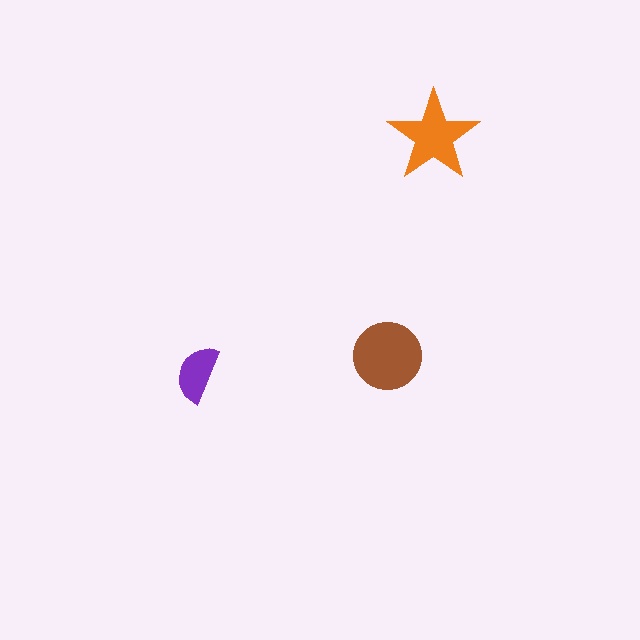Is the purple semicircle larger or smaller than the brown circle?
Smaller.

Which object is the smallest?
The purple semicircle.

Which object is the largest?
The brown circle.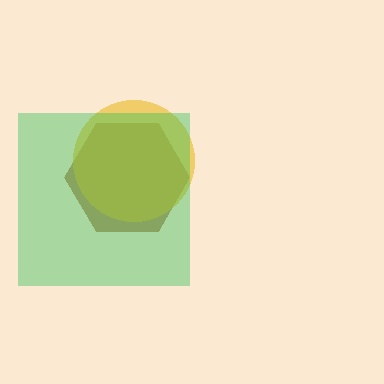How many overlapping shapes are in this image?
There are 3 overlapping shapes in the image.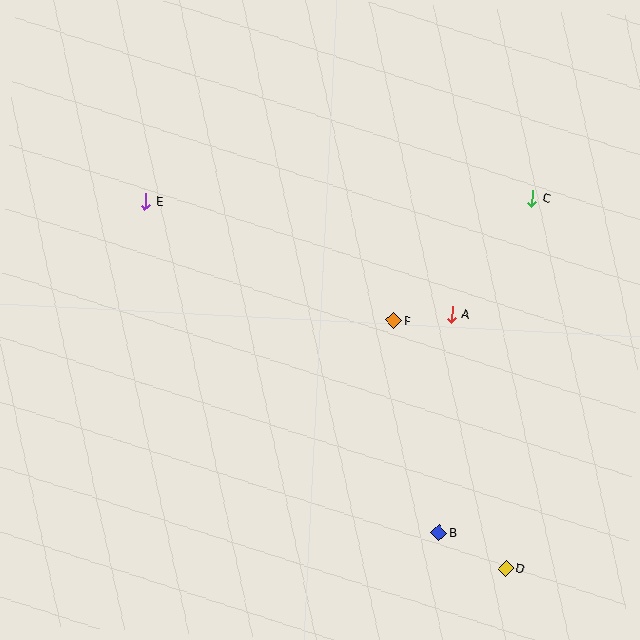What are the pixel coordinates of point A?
Point A is at (452, 314).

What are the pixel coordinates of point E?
Point E is at (146, 201).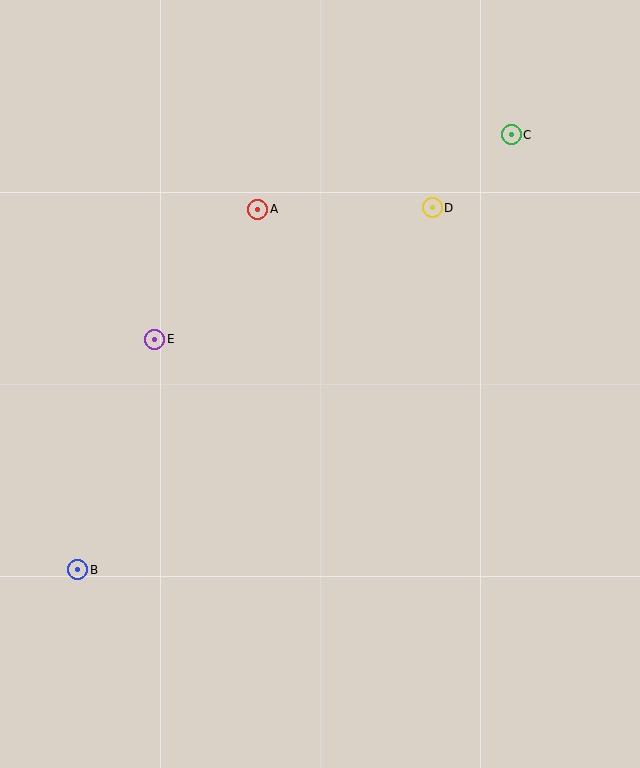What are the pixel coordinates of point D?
Point D is at (432, 208).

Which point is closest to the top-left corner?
Point A is closest to the top-left corner.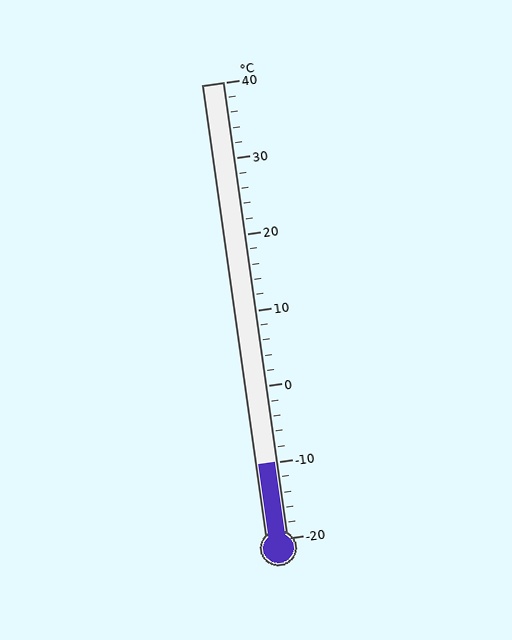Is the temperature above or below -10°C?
The temperature is at -10°C.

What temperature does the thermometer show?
The thermometer shows approximately -10°C.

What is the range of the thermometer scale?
The thermometer scale ranges from -20°C to 40°C.